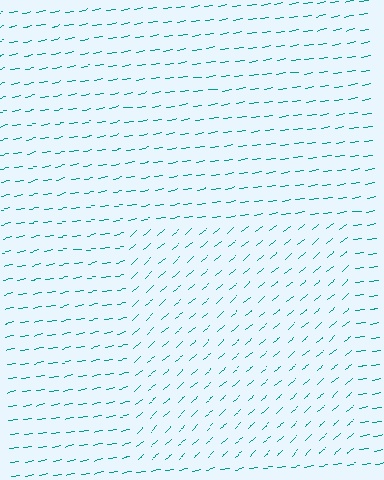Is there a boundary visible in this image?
Yes, there is a texture boundary formed by a change in line orientation.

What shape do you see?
I see a rectangle.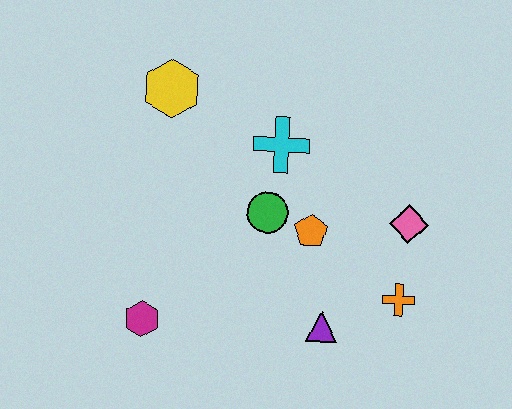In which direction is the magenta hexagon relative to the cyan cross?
The magenta hexagon is below the cyan cross.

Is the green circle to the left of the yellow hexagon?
No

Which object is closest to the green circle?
The orange pentagon is closest to the green circle.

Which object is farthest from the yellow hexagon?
The orange cross is farthest from the yellow hexagon.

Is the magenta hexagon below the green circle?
Yes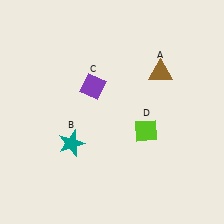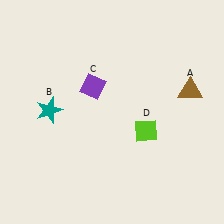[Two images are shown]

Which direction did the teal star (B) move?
The teal star (B) moved up.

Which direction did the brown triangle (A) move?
The brown triangle (A) moved right.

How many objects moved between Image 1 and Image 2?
2 objects moved between the two images.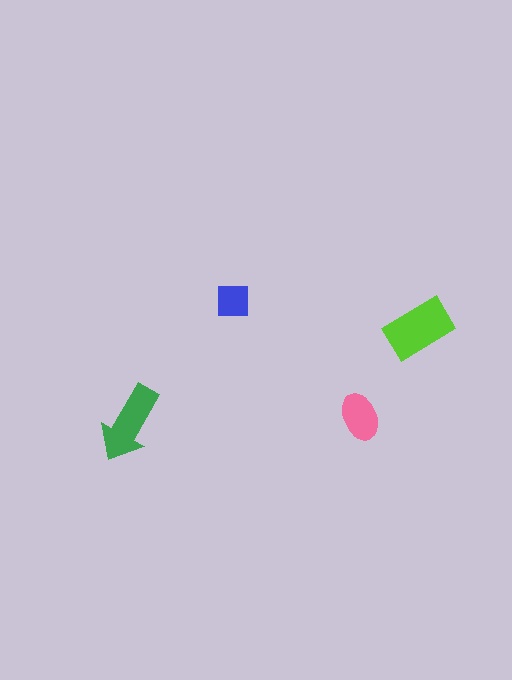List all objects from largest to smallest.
The lime rectangle, the green arrow, the pink ellipse, the blue square.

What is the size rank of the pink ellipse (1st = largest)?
3rd.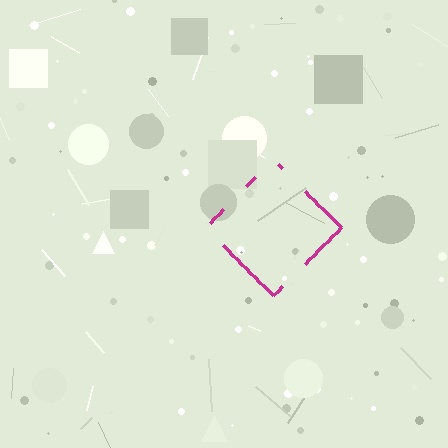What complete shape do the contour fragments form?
The contour fragments form a diamond.